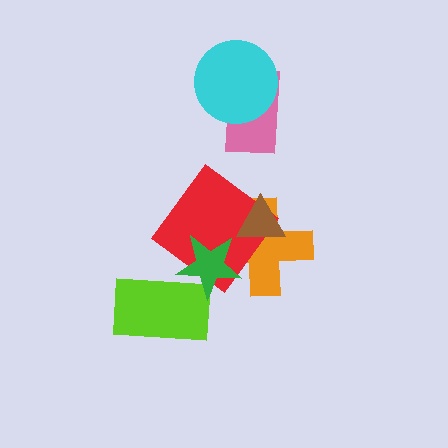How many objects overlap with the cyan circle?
1 object overlaps with the cyan circle.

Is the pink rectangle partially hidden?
Yes, it is partially covered by another shape.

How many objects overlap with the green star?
3 objects overlap with the green star.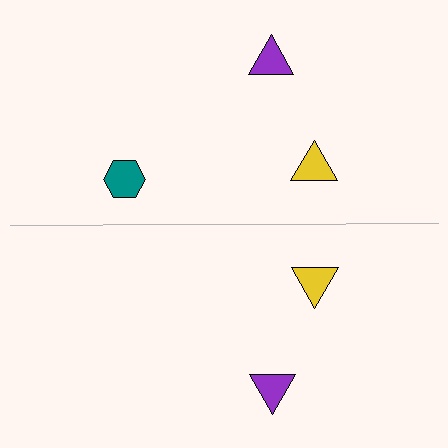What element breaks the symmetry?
A teal hexagon is missing from the bottom side.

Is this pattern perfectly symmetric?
No, the pattern is not perfectly symmetric. A teal hexagon is missing from the bottom side.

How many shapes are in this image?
There are 5 shapes in this image.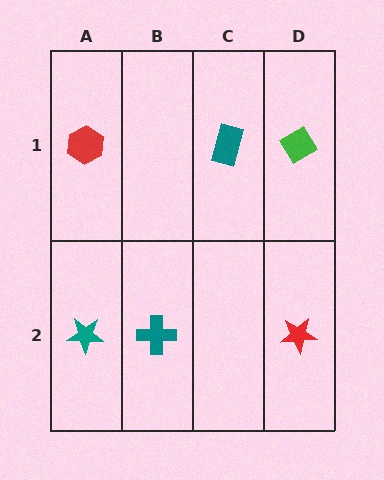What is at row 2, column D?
A red star.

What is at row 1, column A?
A red hexagon.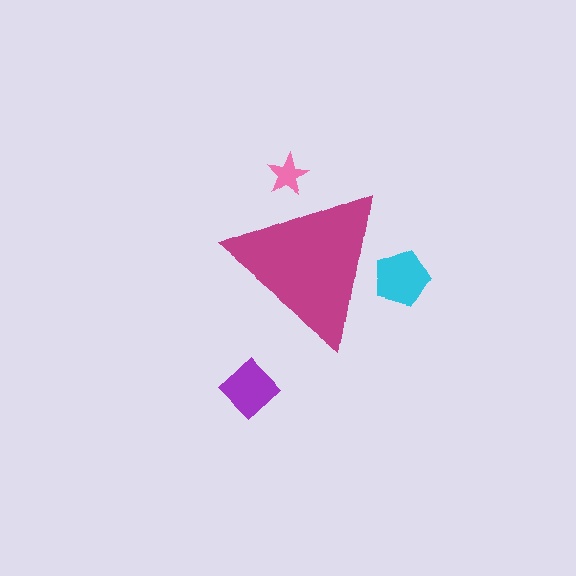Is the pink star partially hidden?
Yes, the pink star is partially hidden behind the magenta triangle.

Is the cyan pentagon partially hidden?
Yes, the cyan pentagon is partially hidden behind the magenta triangle.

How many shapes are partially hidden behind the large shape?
2 shapes are partially hidden.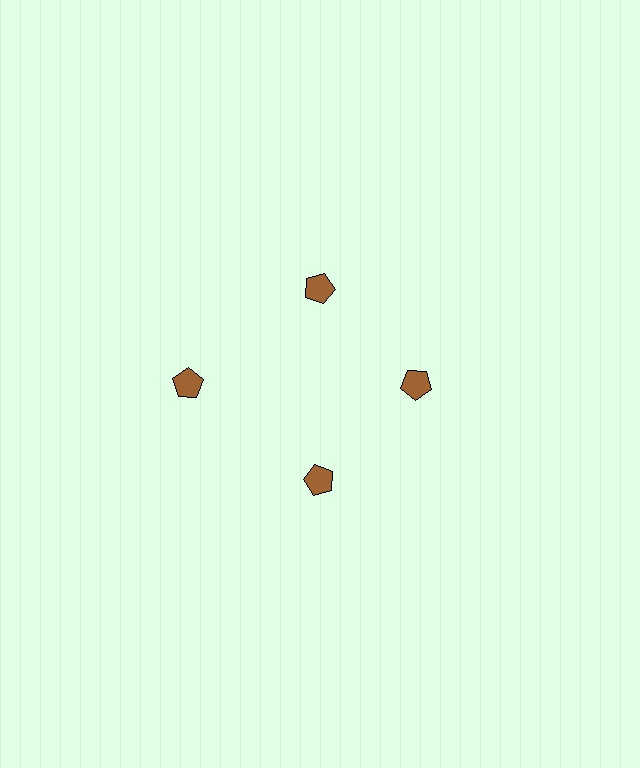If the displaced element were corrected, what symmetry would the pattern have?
It would have 4-fold rotational symmetry — the pattern would map onto itself every 90 degrees.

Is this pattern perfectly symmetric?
No. The 4 brown pentagons are arranged in a ring, but one element near the 9 o'clock position is pushed outward from the center, breaking the 4-fold rotational symmetry.